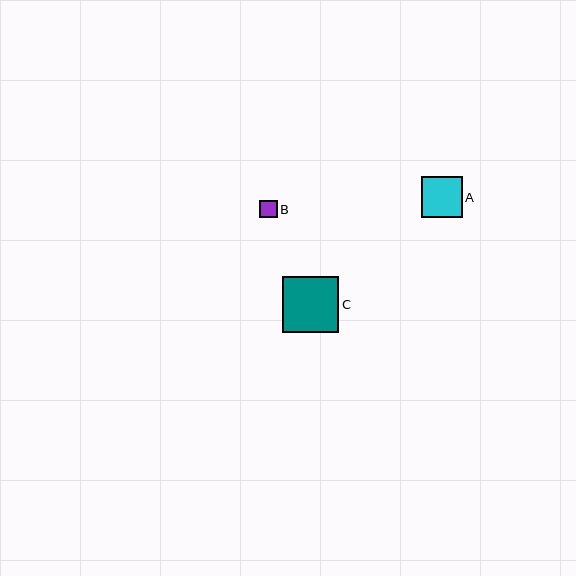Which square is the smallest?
Square B is the smallest with a size of approximately 17 pixels.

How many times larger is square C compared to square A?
Square C is approximately 1.4 times the size of square A.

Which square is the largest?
Square C is the largest with a size of approximately 56 pixels.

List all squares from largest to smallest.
From largest to smallest: C, A, B.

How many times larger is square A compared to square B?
Square A is approximately 2.4 times the size of square B.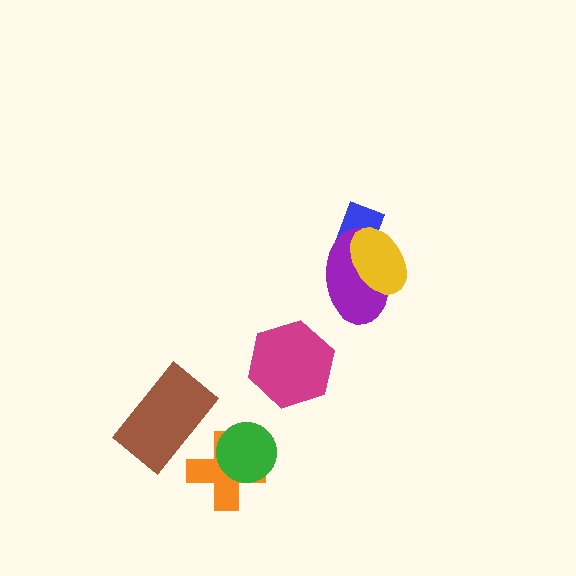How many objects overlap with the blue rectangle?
2 objects overlap with the blue rectangle.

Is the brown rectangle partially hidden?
No, no other shape covers it.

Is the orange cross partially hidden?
Yes, it is partially covered by another shape.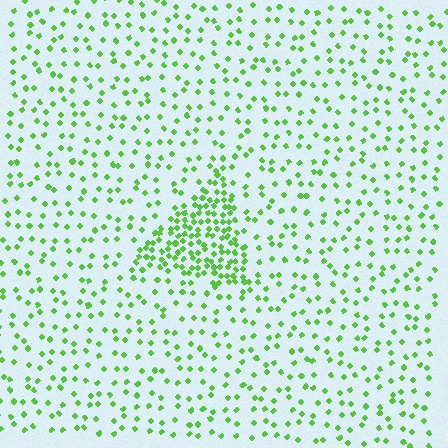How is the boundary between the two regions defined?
The boundary is defined by a change in element density (approximately 2.8x ratio). All elements are the same color, size, and shape.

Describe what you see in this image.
The image contains small lime elements arranged at two different densities. A triangle-shaped region is visible where the elements are more densely packed than the surrounding area.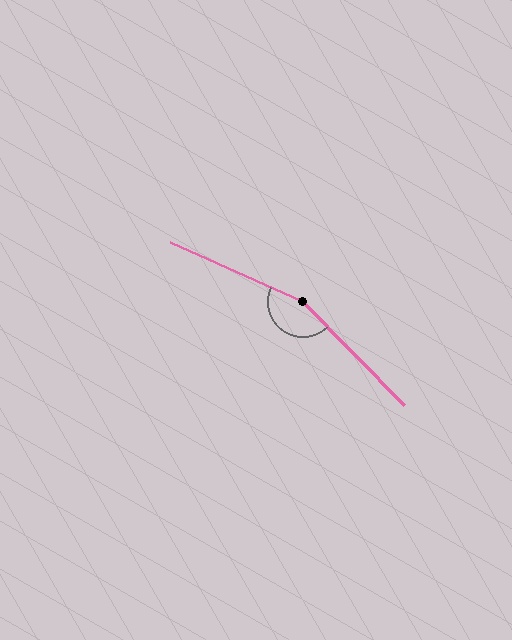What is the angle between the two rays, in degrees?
Approximately 158 degrees.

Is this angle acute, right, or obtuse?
It is obtuse.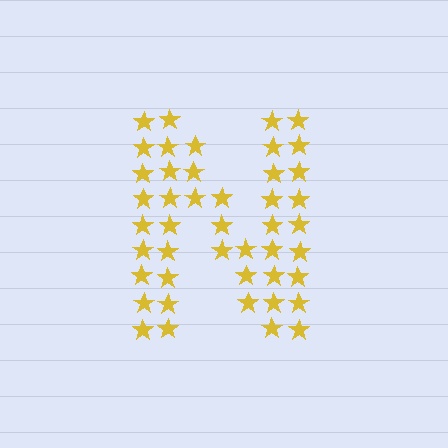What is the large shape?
The large shape is the letter N.